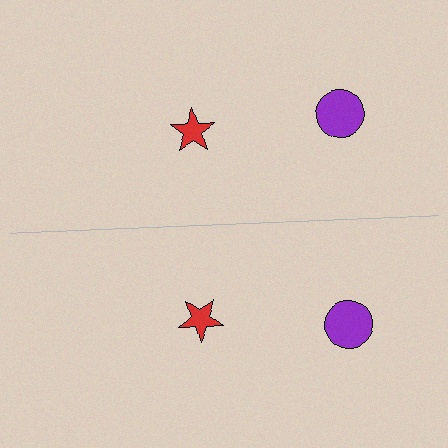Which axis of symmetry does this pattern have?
The pattern has a horizontal axis of symmetry running through the center of the image.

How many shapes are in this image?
There are 4 shapes in this image.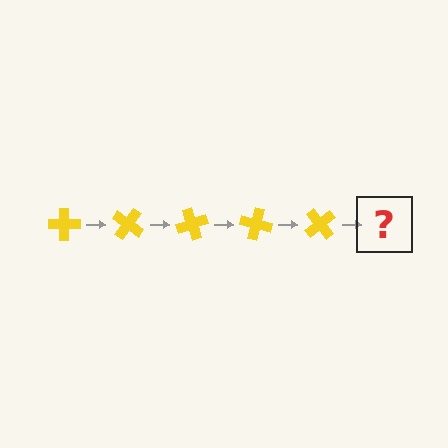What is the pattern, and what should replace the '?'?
The pattern is that the cross rotates 35 degrees each step. The '?' should be a yellow cross rotated 175 degrees.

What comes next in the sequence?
The next element should be a yellow cross rotated 175 degrees.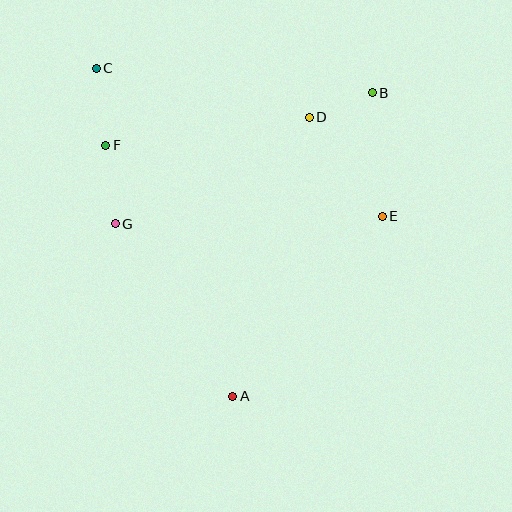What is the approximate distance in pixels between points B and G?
The distance between B and G is approximately 288 pixels.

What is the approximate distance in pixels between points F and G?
The distance between F and G is approximately 79 pixels.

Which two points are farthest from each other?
Points A and C are farthest from each other.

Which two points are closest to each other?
Points B and D are closest to each other.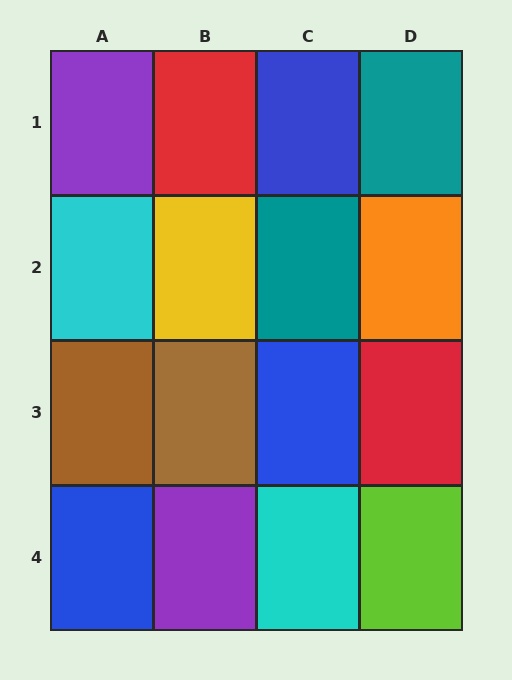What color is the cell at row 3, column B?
Brown.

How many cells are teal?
2 cells are teal.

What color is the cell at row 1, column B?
Red.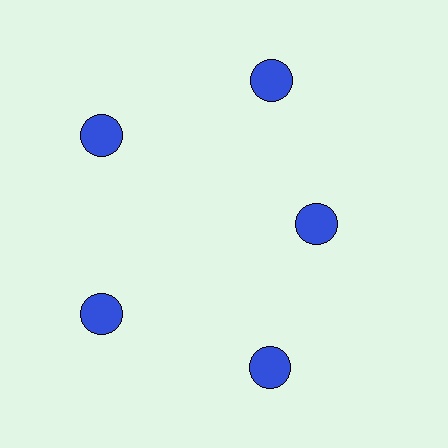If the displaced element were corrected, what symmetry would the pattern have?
It would have 5-fold rotational symmetry — the pattern would map onto itself every 72 degrees.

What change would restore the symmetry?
The symmetry would be restored by moving it outward, back onto the ring so that all 5 circles sit at equal angles and equal distance from the center.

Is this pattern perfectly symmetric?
No. The 5 blue circles are arranged in a ring, but one element near the 3 o'clock position is pulled inward toward the center, breaking the 5-fold rotational symmetry.